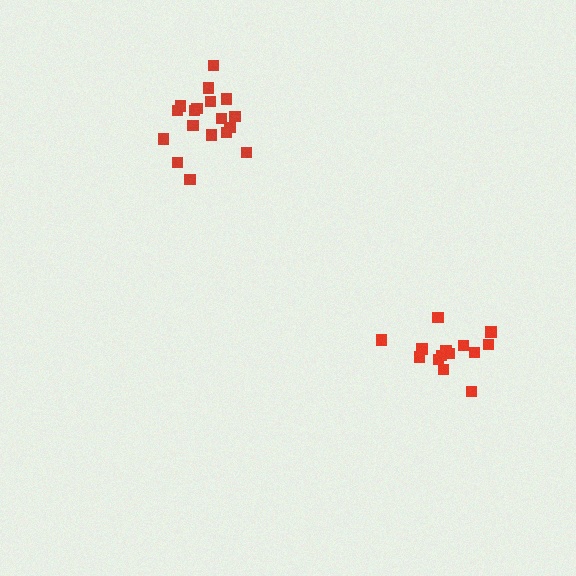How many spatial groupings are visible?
There are 2 spatial groupings.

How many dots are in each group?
Group 1: 18 dots, Group 2: 15 dots (33 total).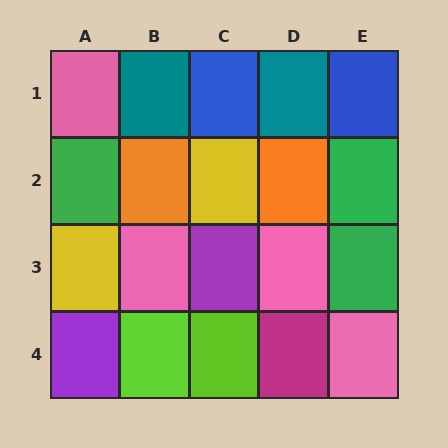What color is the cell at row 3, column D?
Pink.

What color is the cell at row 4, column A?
Purple.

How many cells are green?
3 cells are green.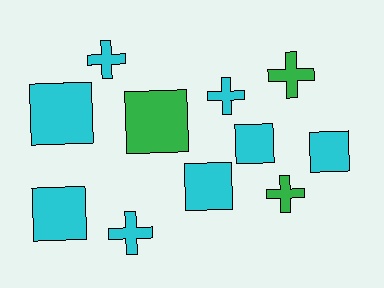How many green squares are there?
There is 1 green square.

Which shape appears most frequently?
Square, with 6 objects.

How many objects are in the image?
There are 11 objects.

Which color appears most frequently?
Cyan, with 8 objects.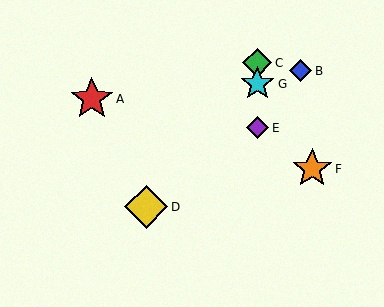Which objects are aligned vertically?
Objects C, E, G are aligned vertically.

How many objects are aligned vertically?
3 objects (C, E, G) are aligned vertically.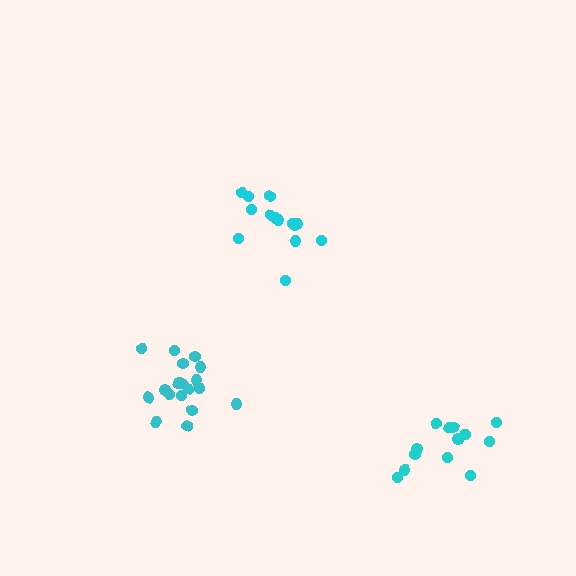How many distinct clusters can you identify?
There are 3 distinct clusters.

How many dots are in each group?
Group 1: 14 dots, Group 2: 13 dots, Group 3: 19 dots (46 total).